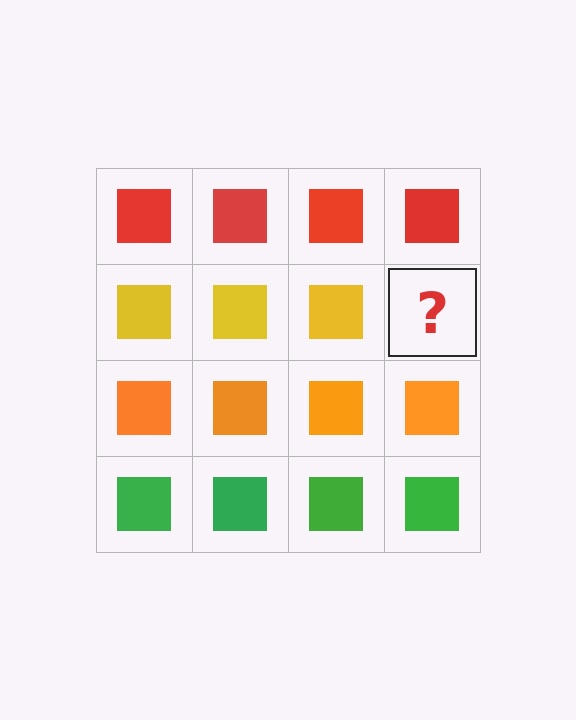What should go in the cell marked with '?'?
The missing cell should contain a yellow square.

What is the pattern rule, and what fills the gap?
The rule is that each row has a consistent color. The gap should be filled with a yellow square.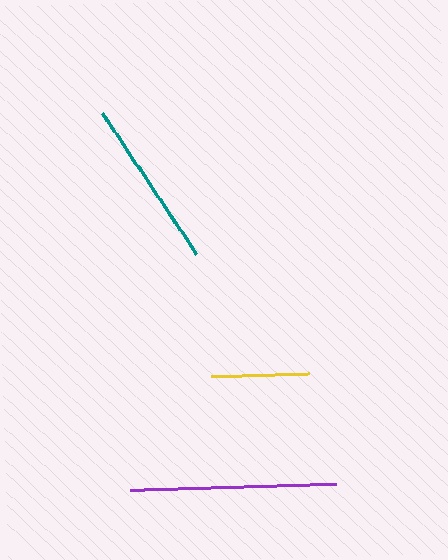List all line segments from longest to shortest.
From longest to shortest: purple, teal, yellow.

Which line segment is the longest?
The purple line is the longest at approximately 206 pixels.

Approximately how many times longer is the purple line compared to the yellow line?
The purple line is approximately 2.1 times the length of the yellow line.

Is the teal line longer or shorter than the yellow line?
The teal line is longer than the yellow line.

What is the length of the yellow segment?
The yellow segment is approximately 97 pixels long.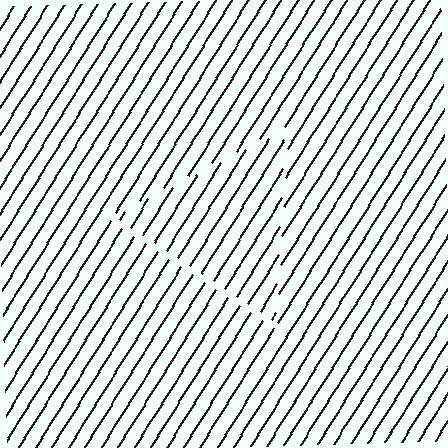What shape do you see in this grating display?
An illusory triangle. The interior of the shape contains the same grating, shifted by half a period — the contour is defined by the phase discontinuity where line-ends from the inner and outer gratings abut.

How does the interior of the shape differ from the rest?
The interior of the shape contains the same grating, shifted by half a period — the contour is defined by the phase discontinuity where line-ends from the inner and outer gratings abut.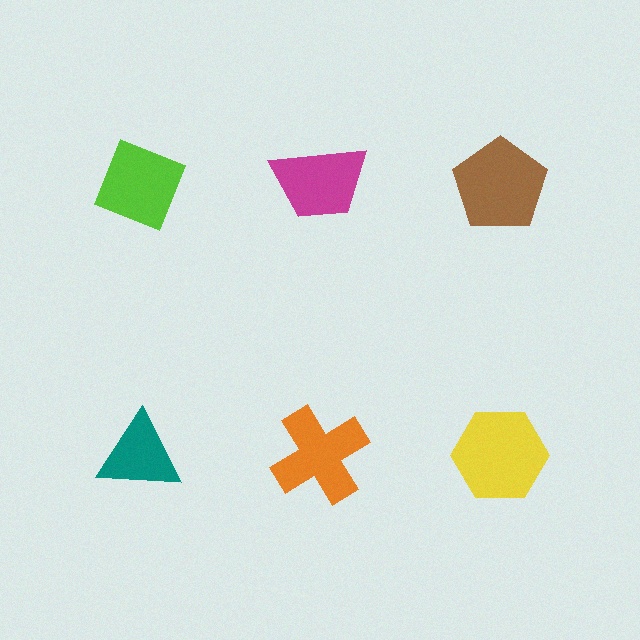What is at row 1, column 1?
A lime diamond.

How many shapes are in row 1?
3 shapes.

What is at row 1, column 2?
A magenta trapezoid.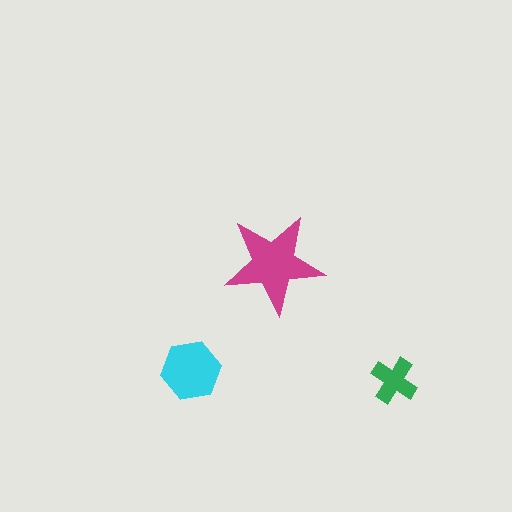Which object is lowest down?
The green cross is bottommost.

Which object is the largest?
The magenta star.